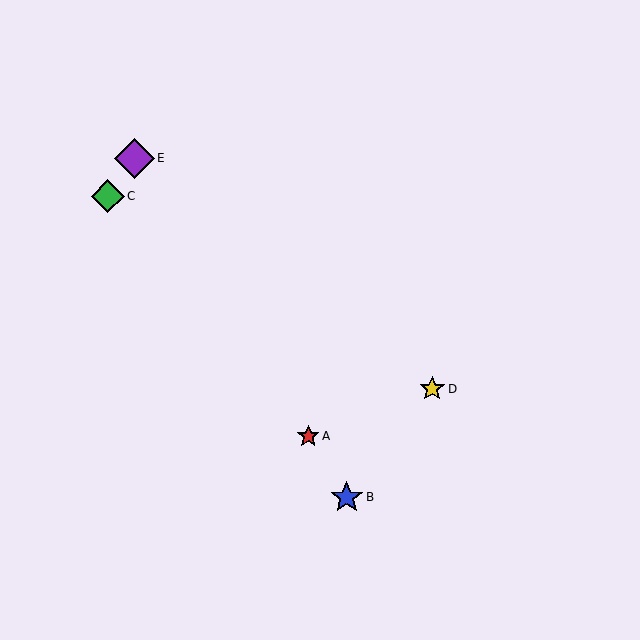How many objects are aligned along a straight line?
3 objects (A, B, E) are aligned along a straight line.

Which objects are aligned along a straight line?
Objects A, B, E are aligned along a straight line.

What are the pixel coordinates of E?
Object E is at (134, 158).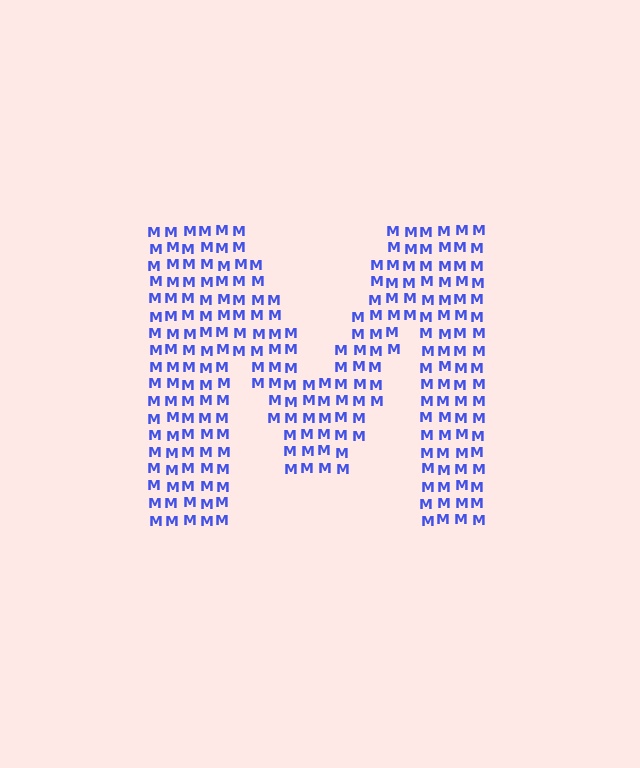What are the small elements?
The small elements are letter M's.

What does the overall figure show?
The overall figure shows the letter M.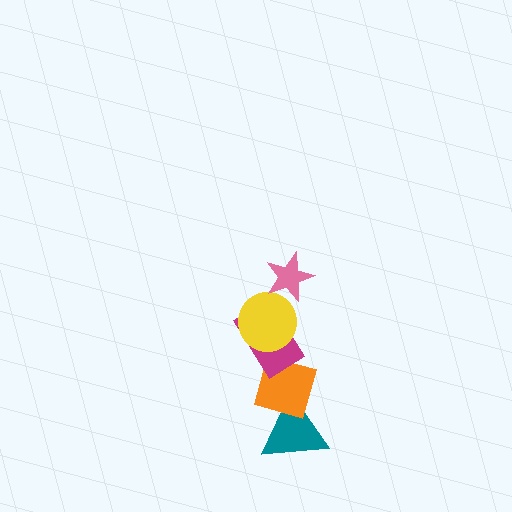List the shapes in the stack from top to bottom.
From top to bottom: the pink star, the yellow circle, the magenta rectangle, the orange diamond, the teal triangle.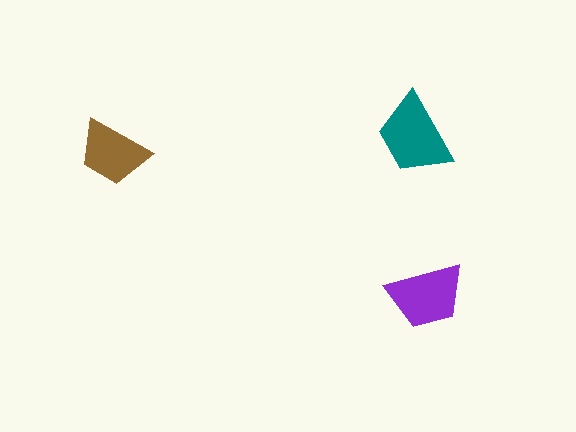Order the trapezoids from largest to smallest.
the teal one, the purple one, the brown one.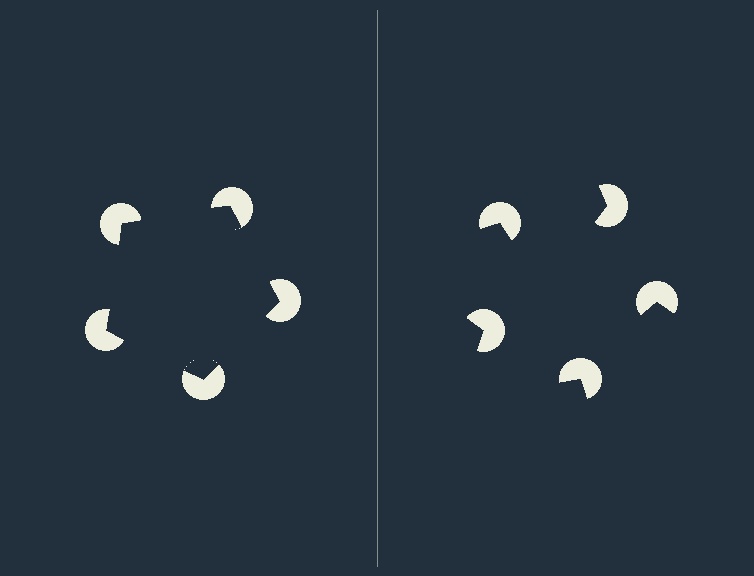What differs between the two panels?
The pac-man discs are positioned identically on both sides; only the wedge orientations differ. On the left they align to a pentagon; on the right they are misaligned.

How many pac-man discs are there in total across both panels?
10 — 5 on each side.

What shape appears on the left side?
An illusory pentagon.